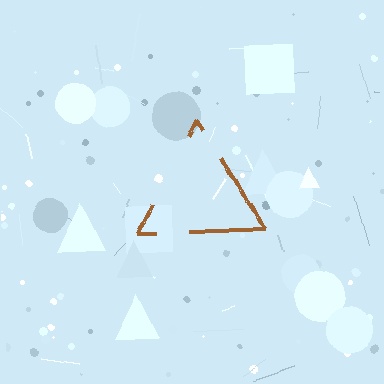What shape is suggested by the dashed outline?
The dashed outline suggests a triangle.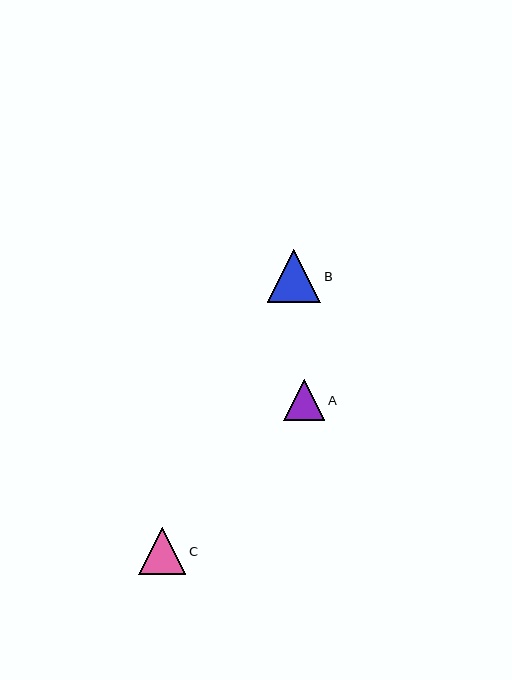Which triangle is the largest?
Triangle B is the largest with a size of approximately 53 pixels.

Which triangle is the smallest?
Triangle A is the smallest with a size of approximately 41 pixels.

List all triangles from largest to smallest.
From largest to smallest: B, C, A.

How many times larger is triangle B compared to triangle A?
Triangle B is approximately 1.3 times the size of triangle A.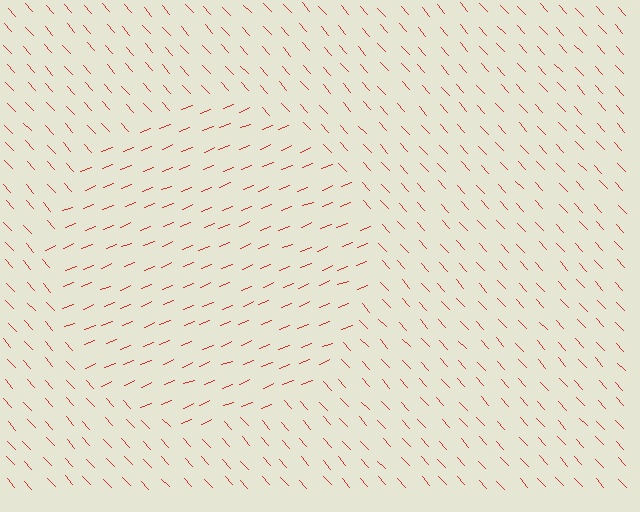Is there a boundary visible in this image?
Yes, there is a texture boundary formed by a change in line orientation.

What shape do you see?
I see a circle.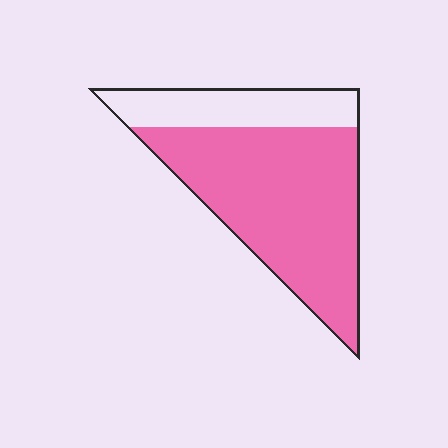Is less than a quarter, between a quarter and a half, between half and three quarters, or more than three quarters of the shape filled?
Between half and three quarters.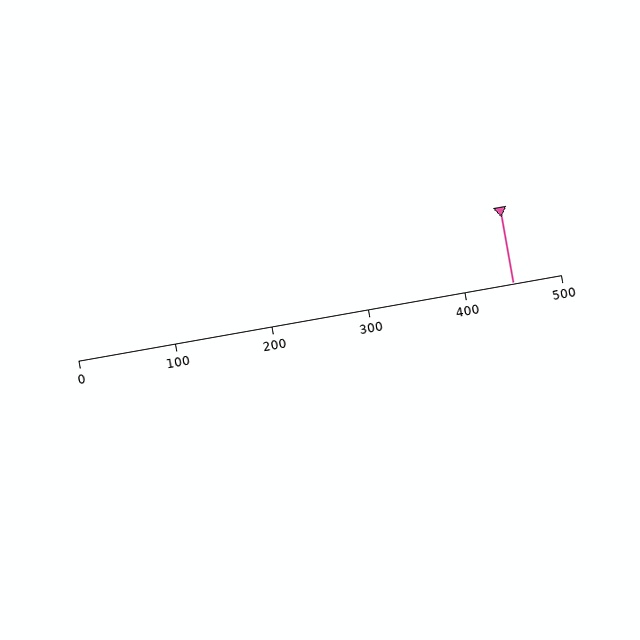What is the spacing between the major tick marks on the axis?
The major ticks are spaced 100 apart.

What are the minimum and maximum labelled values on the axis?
The axis runs from 0 to 500.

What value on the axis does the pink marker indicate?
The marker indicates approximately 450.